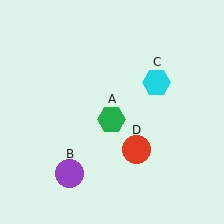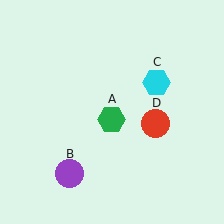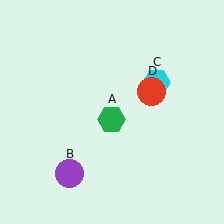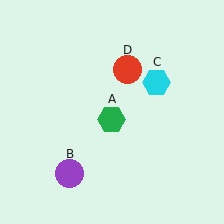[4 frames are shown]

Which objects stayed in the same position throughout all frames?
Green hexagon (object A) and purple circle (object B) and cyan hexagon (object C) remained stationary.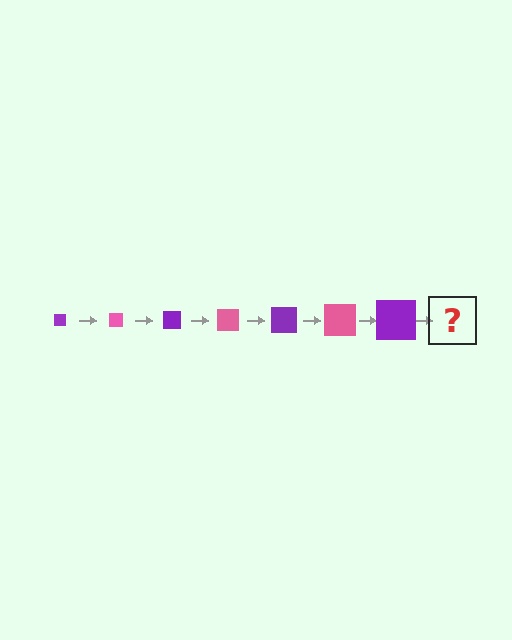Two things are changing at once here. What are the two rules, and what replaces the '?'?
The two rules are that the square grows larger each step and the color cycles through purple and pink. The '?' should be a pink square, larger than the previous one.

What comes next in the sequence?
The next element should be a pink square, larger than the previous one.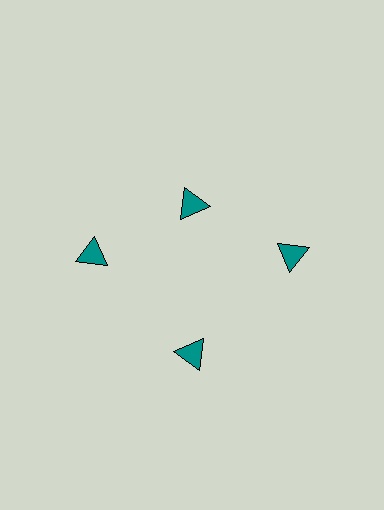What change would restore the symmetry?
The symmetry would be restored by moving it outward, back onto the ring so that all 4 triangles sit at equal angles and equal distance from the center.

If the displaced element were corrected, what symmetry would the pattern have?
It would have 4-fold rotational symmetry — the pattern would map onto itself every 90 degrees.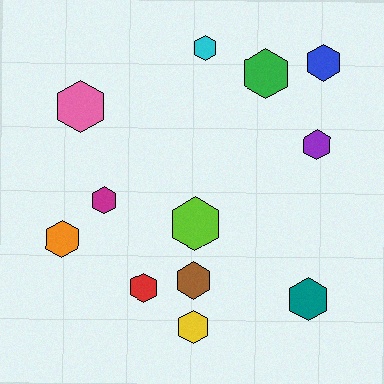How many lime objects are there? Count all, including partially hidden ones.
There is 1 lime object.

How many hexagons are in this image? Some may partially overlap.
There are 12 hexagons.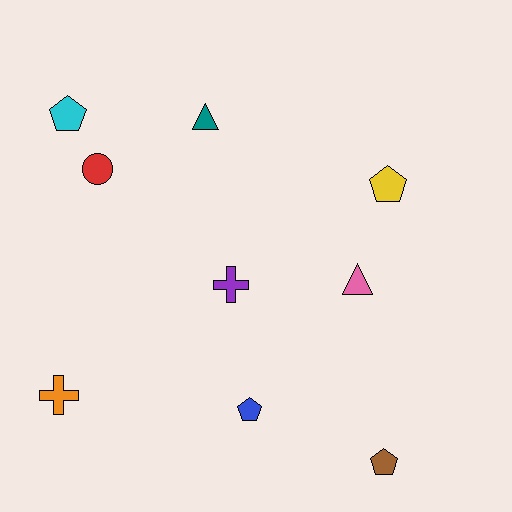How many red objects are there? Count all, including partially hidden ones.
There is 1 red object.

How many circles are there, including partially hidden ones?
There is 1 circle.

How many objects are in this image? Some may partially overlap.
There are 9 objects.